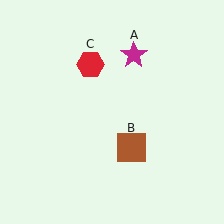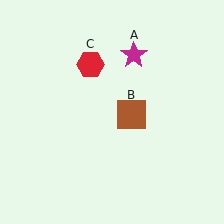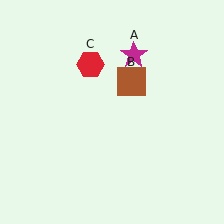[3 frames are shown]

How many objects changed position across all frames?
1 object changed position: brown square (object B).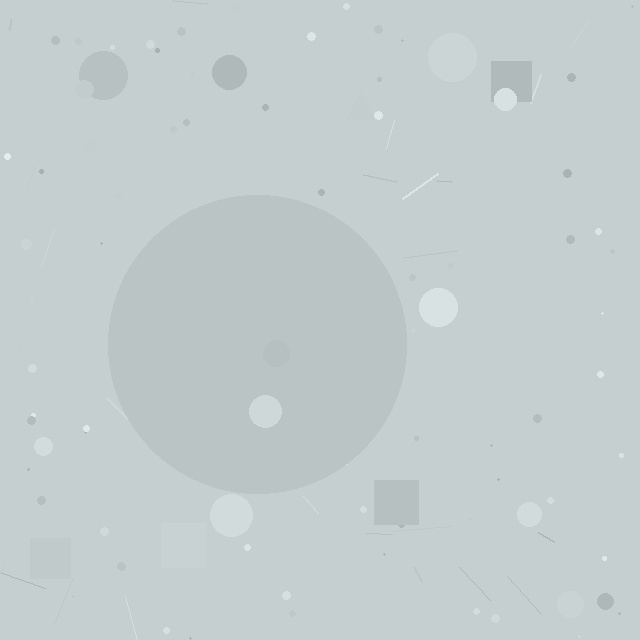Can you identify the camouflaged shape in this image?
The camouflaged shape is a circle.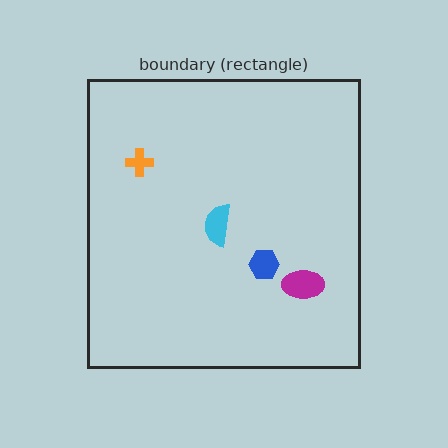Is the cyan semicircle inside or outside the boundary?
Inside.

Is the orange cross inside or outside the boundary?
Inside.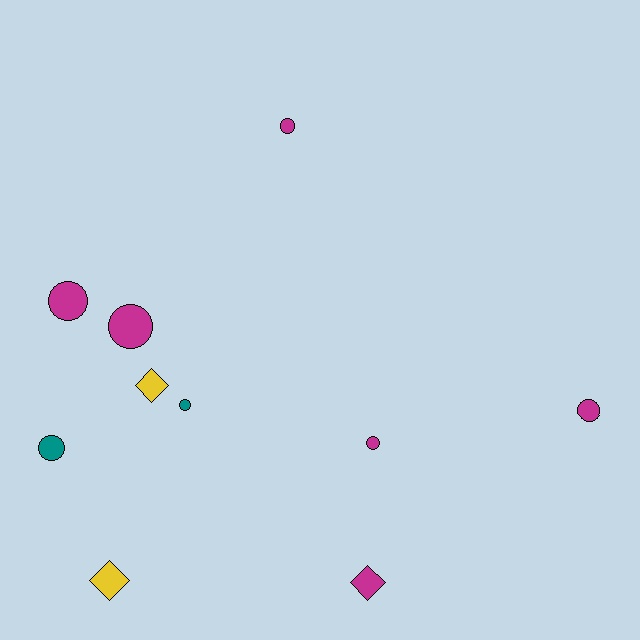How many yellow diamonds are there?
There are 2 yellow diamonds.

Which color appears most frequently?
Magenta, with 6 objects.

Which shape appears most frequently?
Circle, with 7 objects.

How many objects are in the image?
There are 10 objects.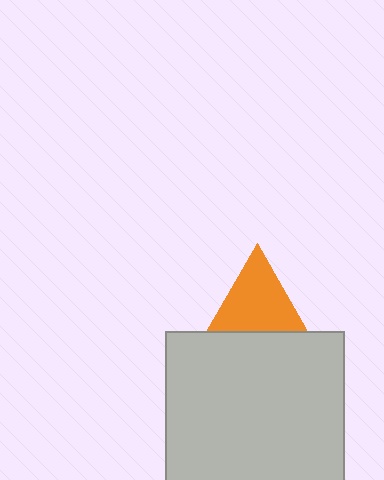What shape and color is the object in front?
The object in front is a light gray rectangle.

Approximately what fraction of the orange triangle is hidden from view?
Roughly 36% of the orange triangle is hidden behind the light gray rectangle.